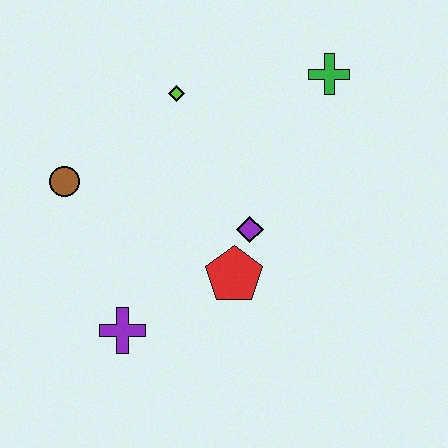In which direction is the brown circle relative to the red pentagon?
The brown circle is to the left of the red pentagon.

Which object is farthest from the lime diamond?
The purple cross is farthest from the lime diamond.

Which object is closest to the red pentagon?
The purple diamond is closest to the red pentagon.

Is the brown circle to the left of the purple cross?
Yes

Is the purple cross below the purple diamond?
Yes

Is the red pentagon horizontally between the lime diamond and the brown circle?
No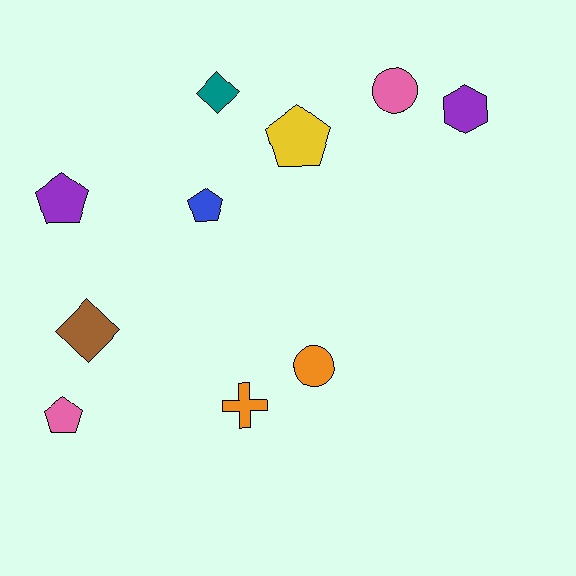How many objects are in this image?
There are 10 objects.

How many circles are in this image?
There are 2 circles.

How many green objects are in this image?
There are no green objects.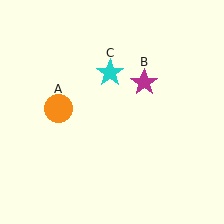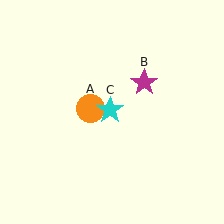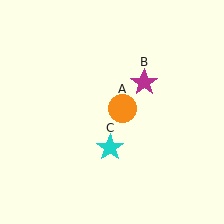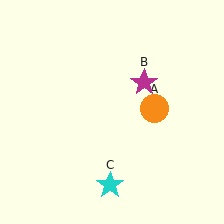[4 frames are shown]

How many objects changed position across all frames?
2 objects changed position: orange circle (object A), cyan star (object C).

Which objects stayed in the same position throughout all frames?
Magenta star (object B) remained stationary.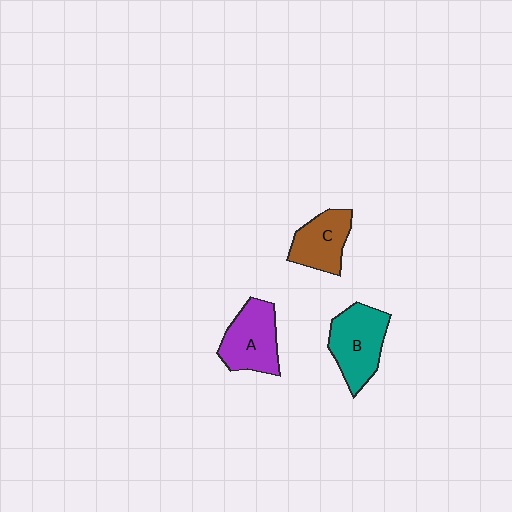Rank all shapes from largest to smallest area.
From largest to smallest: B (teal), A (purple), C (brown).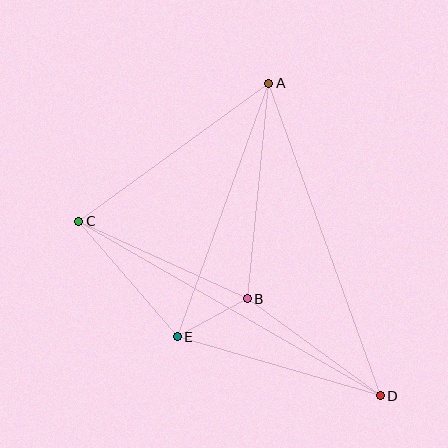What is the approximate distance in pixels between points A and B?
The distance between A and B is approximately 217 pixels.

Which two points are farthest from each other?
Points C and D are farthest from each other.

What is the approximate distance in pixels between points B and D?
The distance between B and D is approximately 164 pixels.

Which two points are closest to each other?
Points B and E are closest to each other.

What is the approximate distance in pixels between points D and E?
The distance between D and E is approximately 211 pixels.